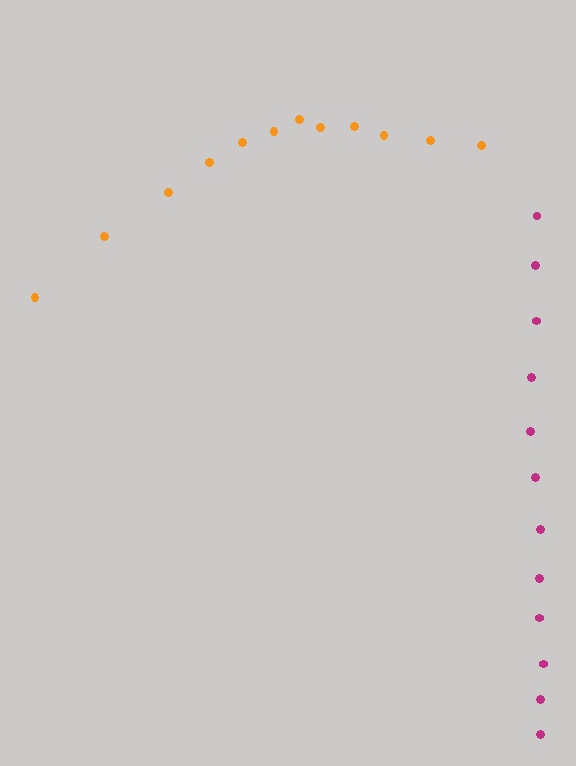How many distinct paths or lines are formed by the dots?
There are 2 distinct paths.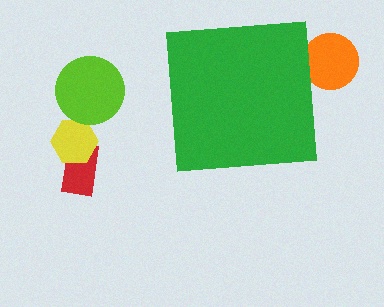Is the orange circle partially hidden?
Yes, the orange circle is partially hidden behind the green square.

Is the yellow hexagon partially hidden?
No, the yellow hexagon is fully visible.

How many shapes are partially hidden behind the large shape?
1 shape is partially hidden.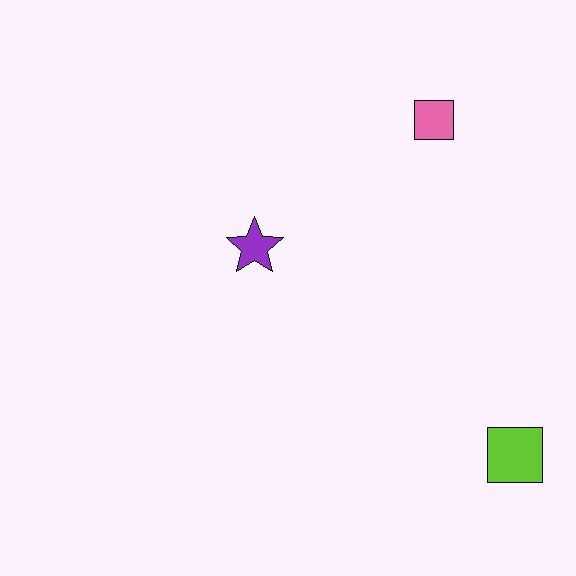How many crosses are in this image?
There are no crosses.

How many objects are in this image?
There are 3 objects.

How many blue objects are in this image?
There are no blue objects.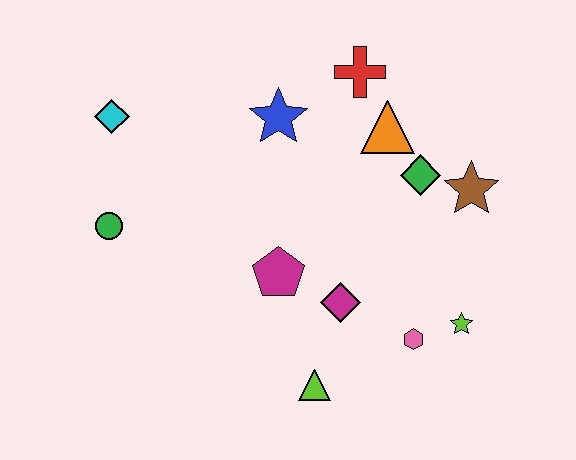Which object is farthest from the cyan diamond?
The lime star is farthest from the cyan diamond.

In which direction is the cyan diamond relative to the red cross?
The cyan diamond is to the left of the red cross.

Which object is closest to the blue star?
The red cross is closest to the blue star.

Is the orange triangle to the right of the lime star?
No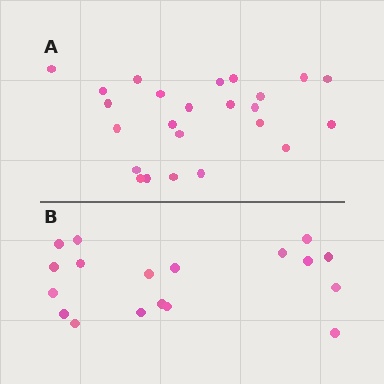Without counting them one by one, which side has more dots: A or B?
Region A (the top region) has more dots.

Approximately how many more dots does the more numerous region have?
Region A has about 6 more dots than region B.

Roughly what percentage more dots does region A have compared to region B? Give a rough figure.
About 35% more.